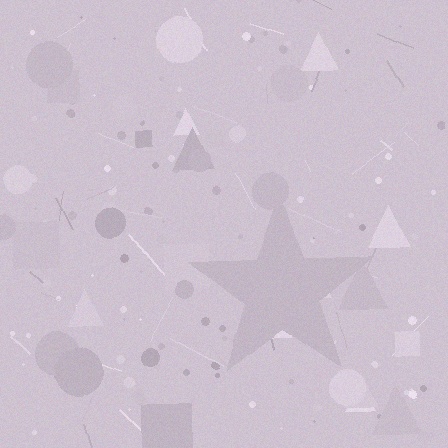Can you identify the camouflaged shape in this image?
The camouflaged shape is a star.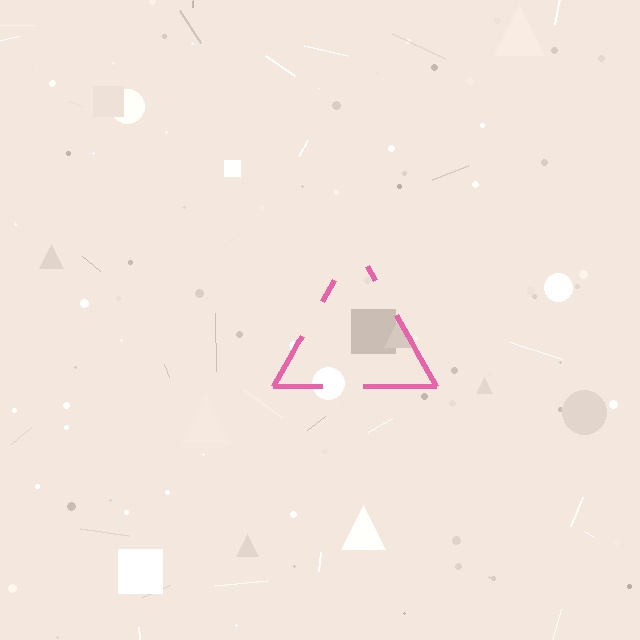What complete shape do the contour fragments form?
The contour fragments form a triangle.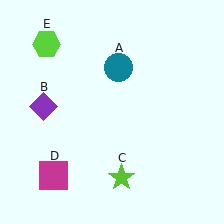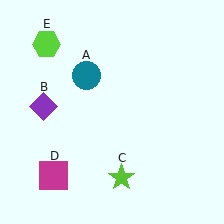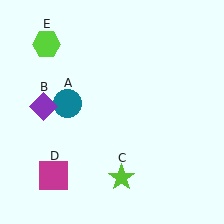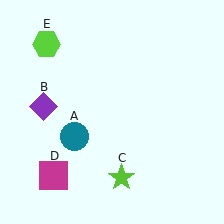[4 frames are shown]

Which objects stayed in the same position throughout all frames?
Purple diamond (object B) and lime star (object C) and magenta square (object D) and lime hexagon (object E) remained stationary.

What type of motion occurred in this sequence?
The teal circle (object A) rotated counterclockwise around the center of the scene.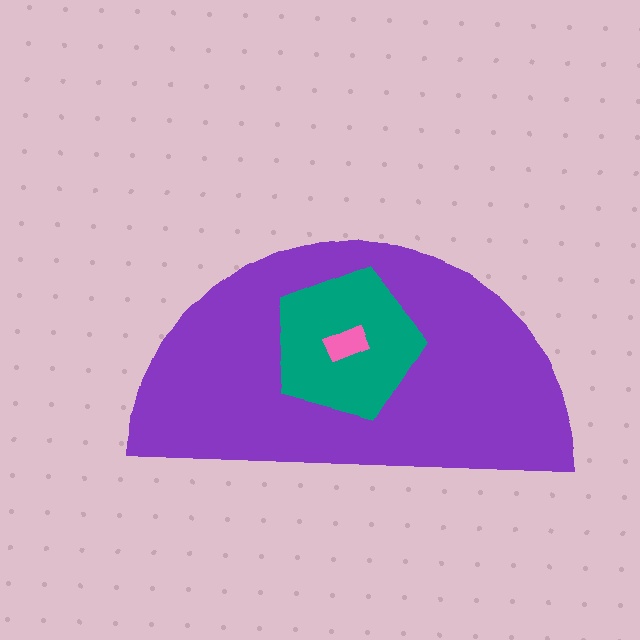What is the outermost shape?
The purple semicircle.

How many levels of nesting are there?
3.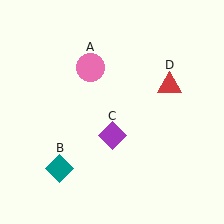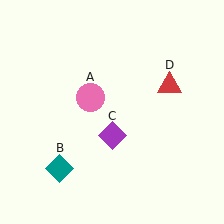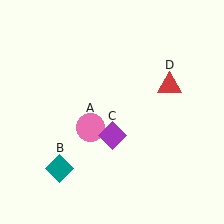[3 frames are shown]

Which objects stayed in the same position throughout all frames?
Teal diamond (object B) and purple diamond (object C) and red triangle (object D) remained stationary.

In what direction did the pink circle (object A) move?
The pink circle (object A) moved down.